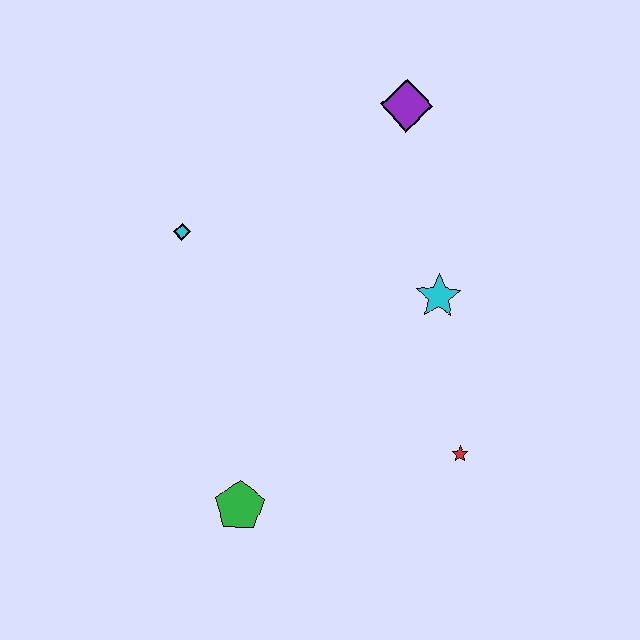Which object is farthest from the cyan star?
The green pentagon is farthest from the cyan star.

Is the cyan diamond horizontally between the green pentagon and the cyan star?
No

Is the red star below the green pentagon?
No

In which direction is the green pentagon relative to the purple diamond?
The green pentagon is below the purple diamond.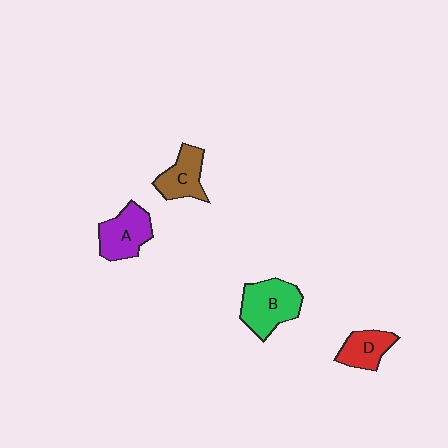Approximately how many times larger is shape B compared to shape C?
Approximately 1.4 times.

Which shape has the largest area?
Shape B (green).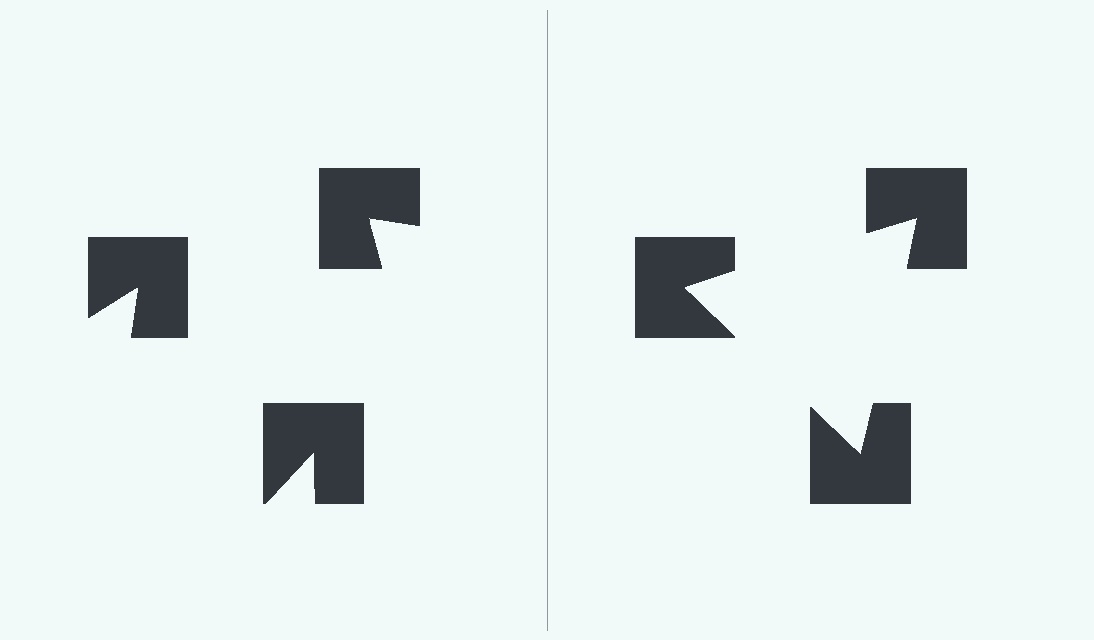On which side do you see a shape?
An illusory triangle appears on the right side. On the left side the wedge cuts are rotated, so no coherent shape forms.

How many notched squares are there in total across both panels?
6 — 3 on each side.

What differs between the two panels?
The notched squares are positioned identically on both sides; only the wedge orientations differ. On the right they align to a triangle; on the left they are misaligned.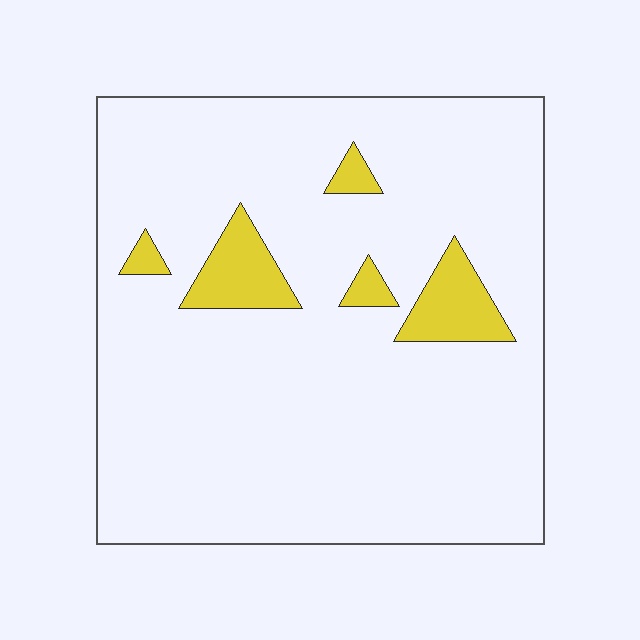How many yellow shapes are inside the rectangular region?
5.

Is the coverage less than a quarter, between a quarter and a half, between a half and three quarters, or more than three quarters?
Less than a quarter.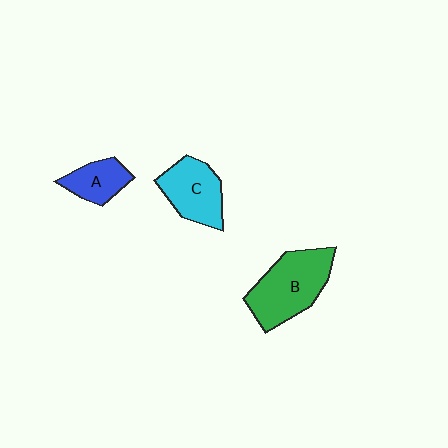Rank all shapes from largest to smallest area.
From largest to smallest: B (green), C (cyan), A (blue).